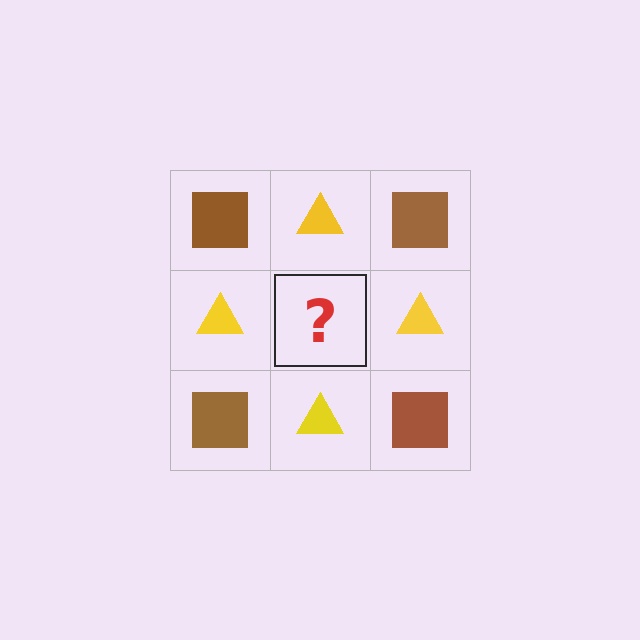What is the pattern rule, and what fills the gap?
The rule is that it alternates brown square and yellow triangle in a checkerboard pattern. The gap should be filled with a brown square.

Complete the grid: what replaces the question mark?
The question mark should be replaced with a brown square.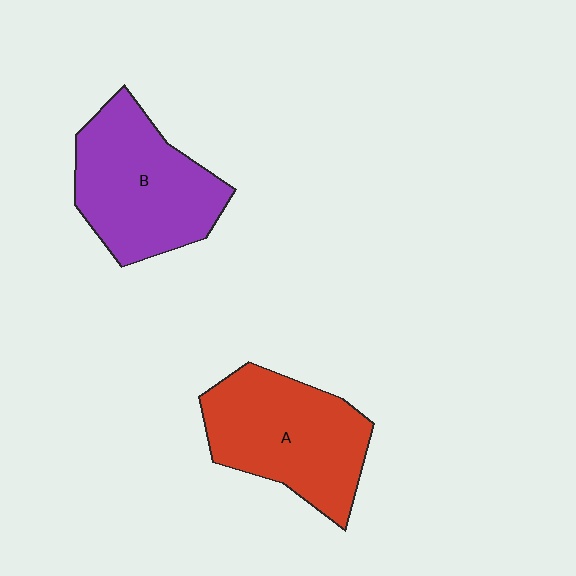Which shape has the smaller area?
Shape A (red).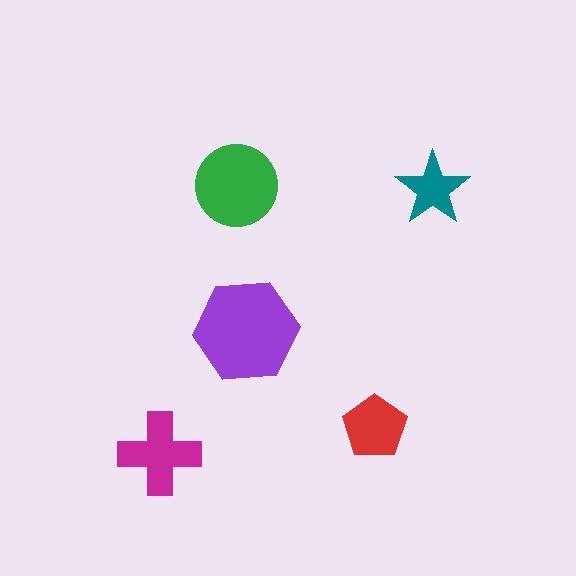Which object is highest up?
The green circle is topmost.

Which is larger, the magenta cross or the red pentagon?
The magenta cross.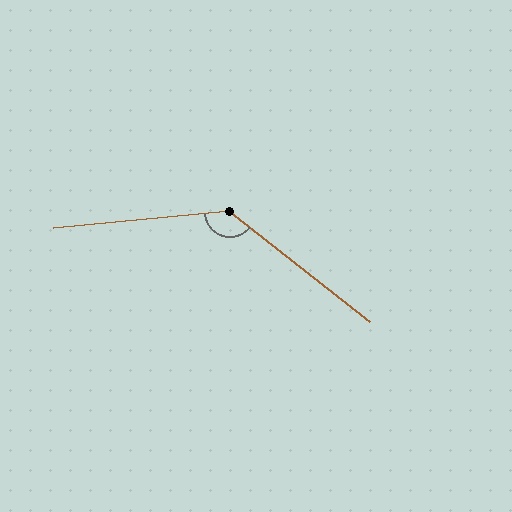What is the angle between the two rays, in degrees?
Approximately 136 degrees.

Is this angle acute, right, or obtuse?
It is obtuse.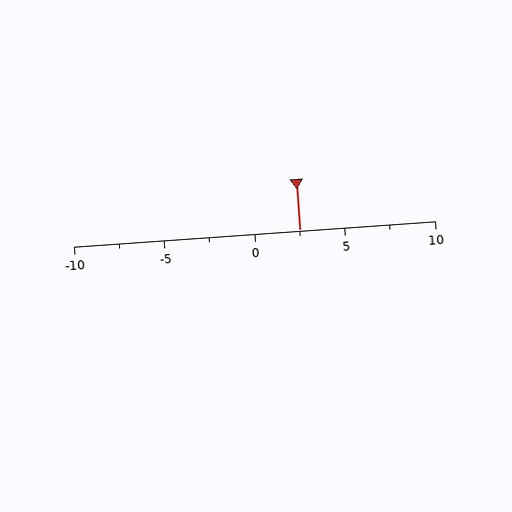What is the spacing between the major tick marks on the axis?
The major ticks are spaced 5 apart.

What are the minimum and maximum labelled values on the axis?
The axis runs from -10 to 10.